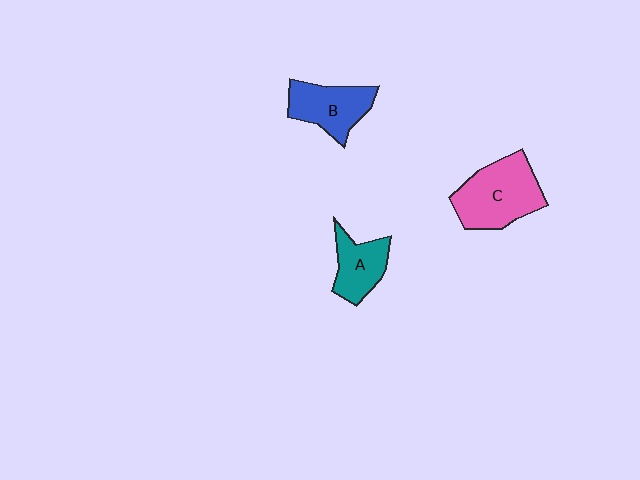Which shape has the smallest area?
Shape A (teal).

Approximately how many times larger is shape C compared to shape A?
Approximately 1.7 times.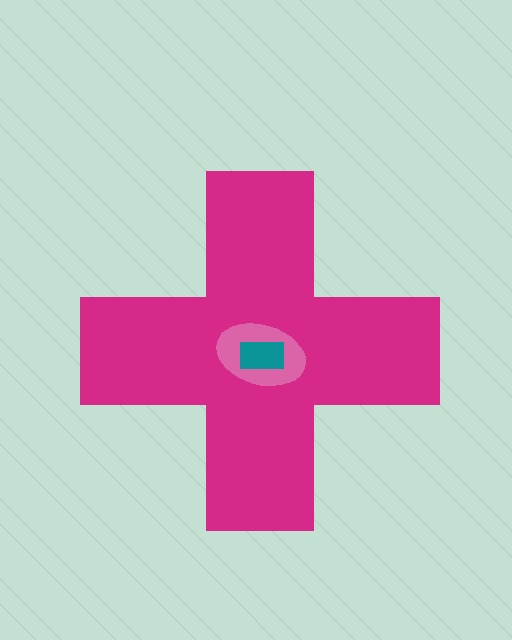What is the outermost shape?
The magenta cross.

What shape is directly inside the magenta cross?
The pink ellipse.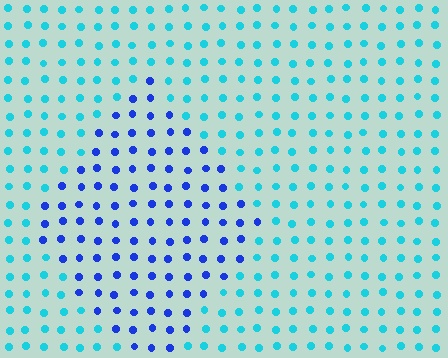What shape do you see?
I see a diamond.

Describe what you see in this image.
The image is filled with small cyan elements in a uniform arrangement. A diamond-shaped region is visible where the elements are tinted to a slightly different hue, forming a subtle color boundary.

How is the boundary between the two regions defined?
The boundary is defined purely by a slight shift in hue (about 46 degrees). Spacing, size, and orientation are identical on both sides.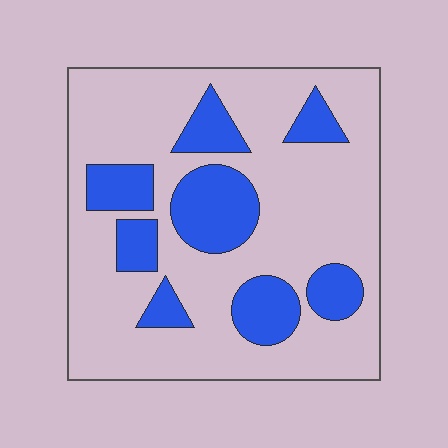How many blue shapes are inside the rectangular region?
8.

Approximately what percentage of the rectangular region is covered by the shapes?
Approximately 25%.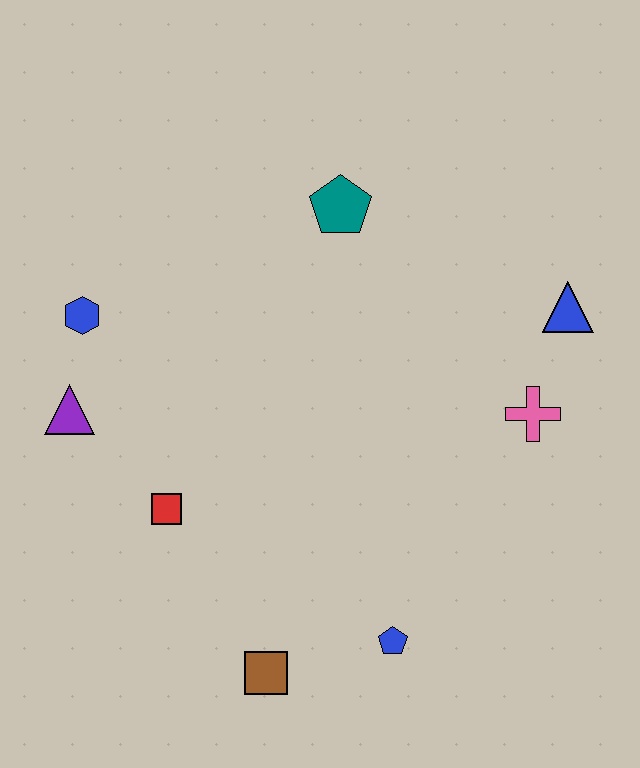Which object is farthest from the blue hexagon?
The blue triangle is farthest from the blue hexagon.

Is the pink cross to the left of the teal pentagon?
No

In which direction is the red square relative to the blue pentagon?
The red square is to the left of the blue pentagon.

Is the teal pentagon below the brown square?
No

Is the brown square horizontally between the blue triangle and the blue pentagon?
No